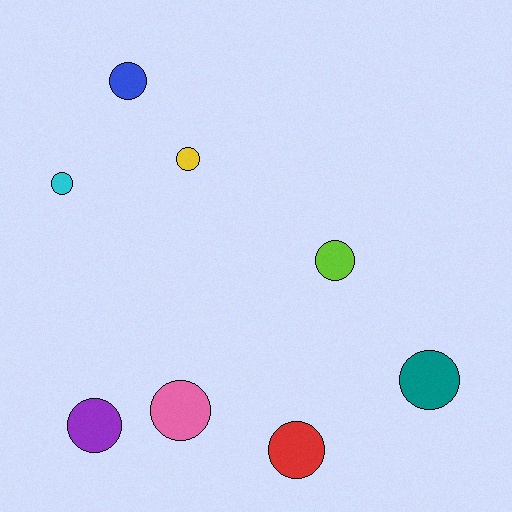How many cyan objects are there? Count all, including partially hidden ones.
There is 1 cyan object.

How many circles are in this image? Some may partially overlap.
There are 8 circles.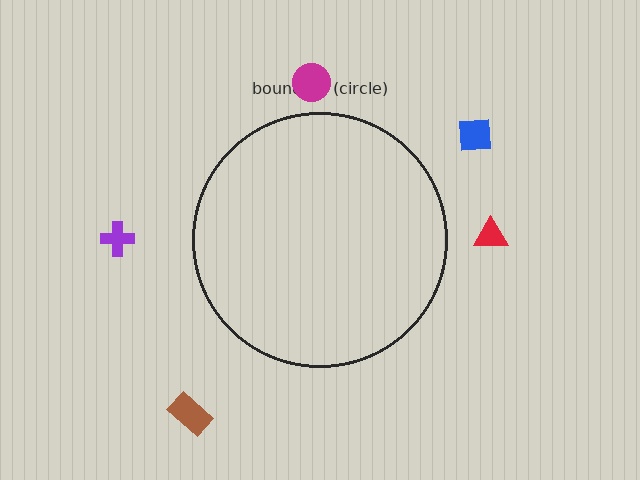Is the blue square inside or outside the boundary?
Outside.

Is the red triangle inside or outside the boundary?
Outside.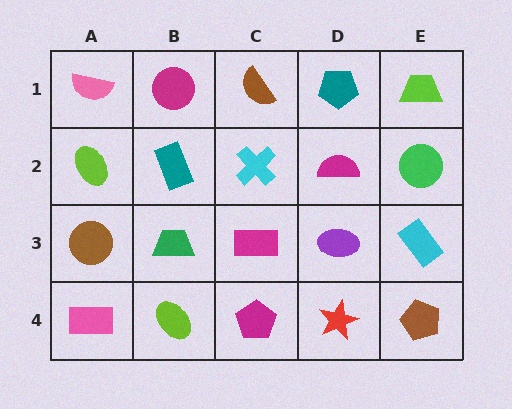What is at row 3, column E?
A cyan rectangle.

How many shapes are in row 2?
5 shapes.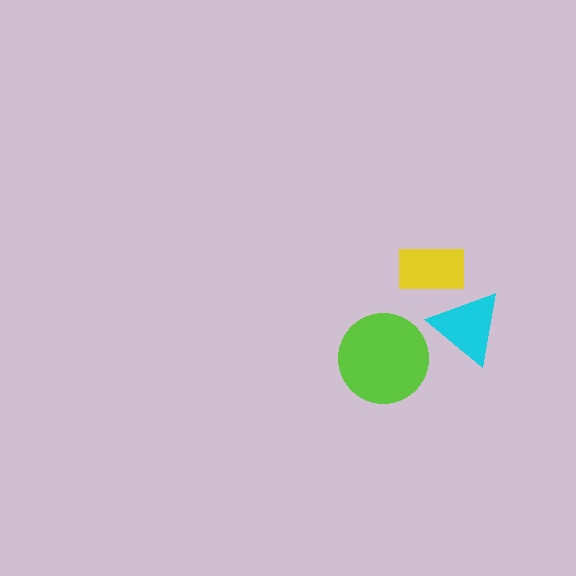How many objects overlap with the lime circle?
0 objects overlap with the lime circle.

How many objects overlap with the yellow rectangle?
1 object overlaps with the yellow rectangle.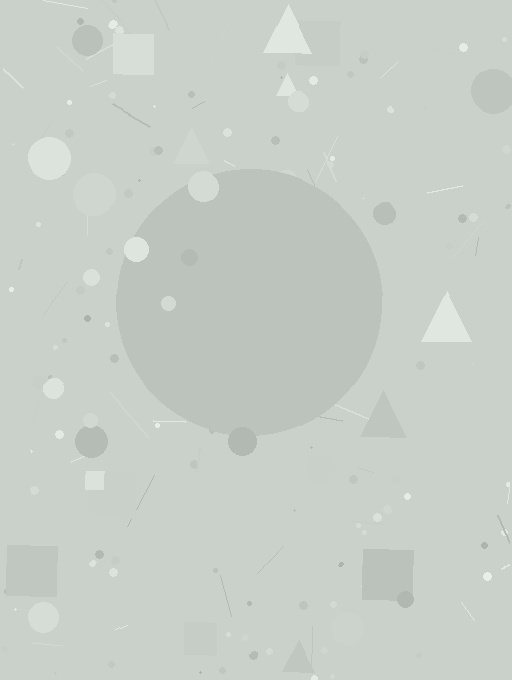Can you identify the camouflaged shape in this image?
The camouflaged shape is a circle.